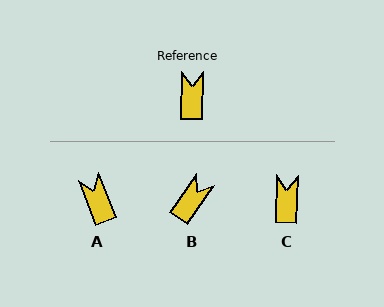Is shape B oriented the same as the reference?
No, it is off by about 33 degrees.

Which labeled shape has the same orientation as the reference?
C.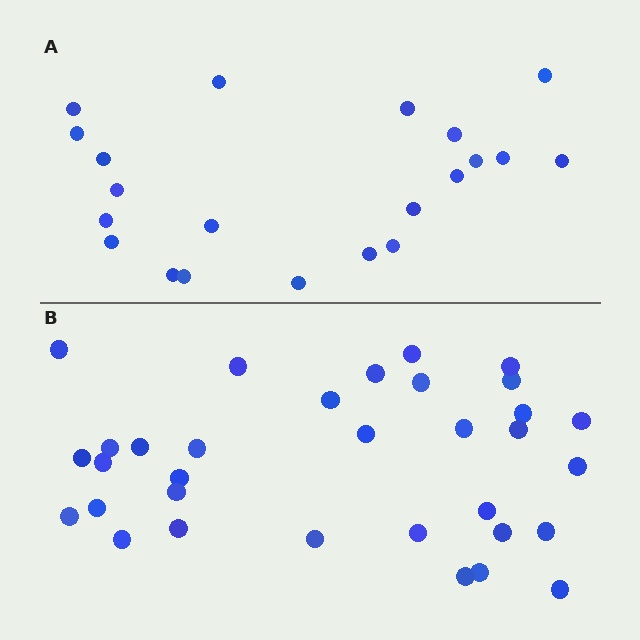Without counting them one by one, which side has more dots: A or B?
Region B (the bottom region) has more dots.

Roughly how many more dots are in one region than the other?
Region B has roughly 12 or so more dots than region A.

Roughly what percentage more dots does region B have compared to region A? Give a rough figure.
About 55% more.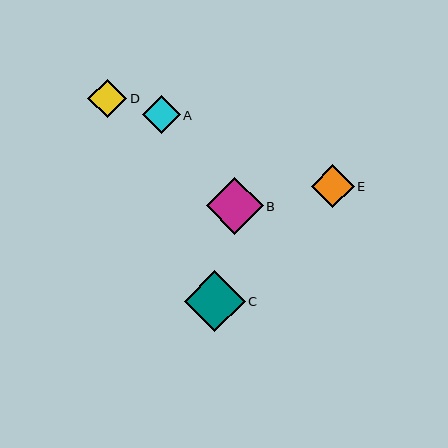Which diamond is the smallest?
Diamond A is the smallest with a size of approximately 38 pixels.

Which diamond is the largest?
Diamond C is the largest with a size of approximately 61 pixels.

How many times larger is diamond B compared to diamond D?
Diamond B is approximately 1.5 times the size of diamond D.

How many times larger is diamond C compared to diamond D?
Diamond C is approximately 1.6 times the size of diamond D.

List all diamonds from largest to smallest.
From largest to smallest: C, B, E, D, A.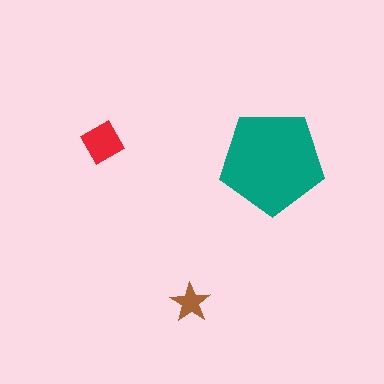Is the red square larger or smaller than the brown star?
Larger.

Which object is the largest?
The teal pentagon.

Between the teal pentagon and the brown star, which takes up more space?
The teal pentagon.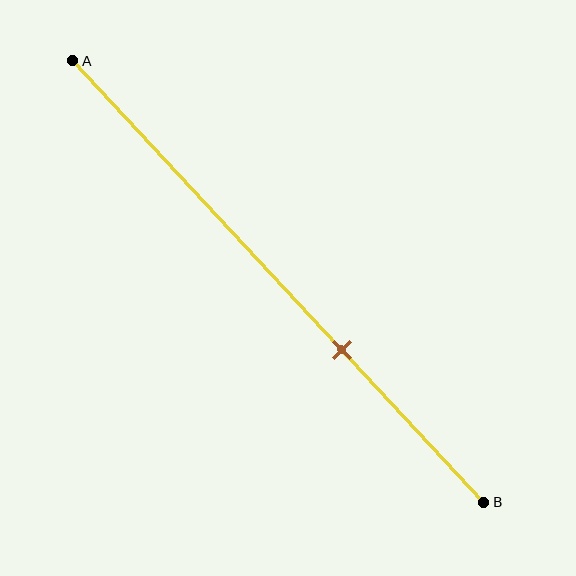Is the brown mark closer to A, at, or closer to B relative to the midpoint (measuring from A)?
The brown mark is closer to point B than the midpoint of segment AB.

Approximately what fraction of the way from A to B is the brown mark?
The brown mark is approximately 65% of the way from A to B.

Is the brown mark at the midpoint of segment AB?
No, the mark is at about 65% from A, not at the 50% midpoint.